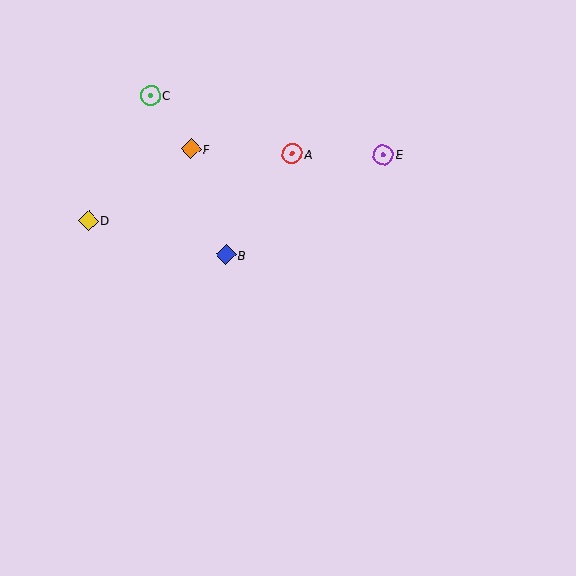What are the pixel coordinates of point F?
Point F is at (191, 149).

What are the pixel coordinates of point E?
Point E is at (384, 155).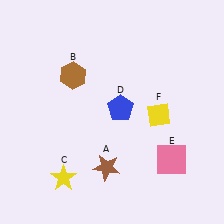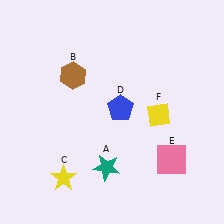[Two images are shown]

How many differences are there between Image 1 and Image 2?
There is 1 difference between the two images.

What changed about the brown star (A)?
In Image 1, A is brown. In Image 2, it changed to teal.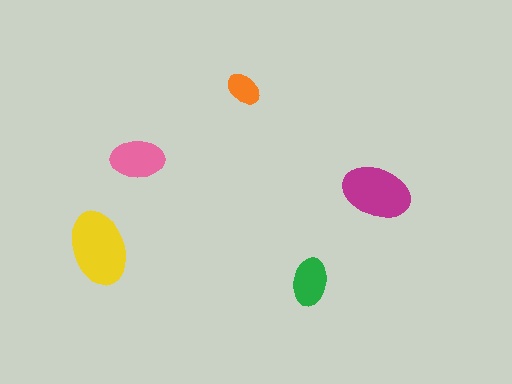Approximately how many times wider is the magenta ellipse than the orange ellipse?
About 2 times wider.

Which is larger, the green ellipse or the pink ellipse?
The pink one.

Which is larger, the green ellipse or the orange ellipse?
The green one.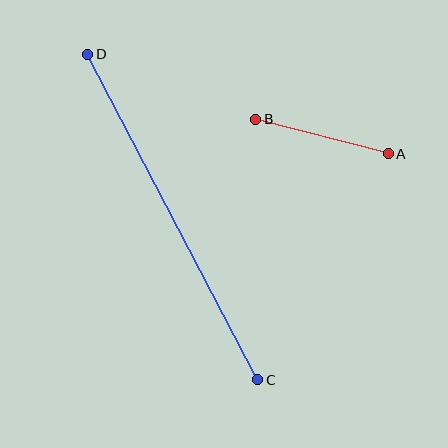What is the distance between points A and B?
The distance is approximately 137 pixels.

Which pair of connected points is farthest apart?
Points C and D are farthest apart.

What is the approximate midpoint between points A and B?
The midpoint is at approximately (322, 137) pixels.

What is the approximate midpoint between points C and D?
The midpoint is at approximately (173, 217) pixels.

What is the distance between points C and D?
The distance is approximately 367 pixels.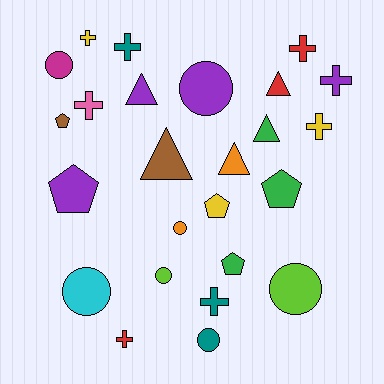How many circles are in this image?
There are 7 circles.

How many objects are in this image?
There are 25 objects.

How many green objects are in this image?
There are 3 green objects.